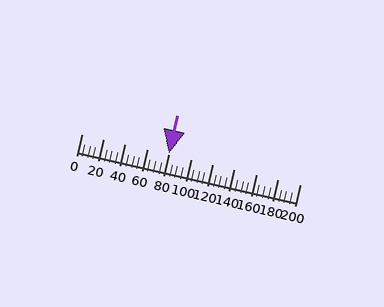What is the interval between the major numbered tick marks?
The major tick marks are spaced 20 units apart.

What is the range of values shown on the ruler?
The ruler shows values from 0 to 200.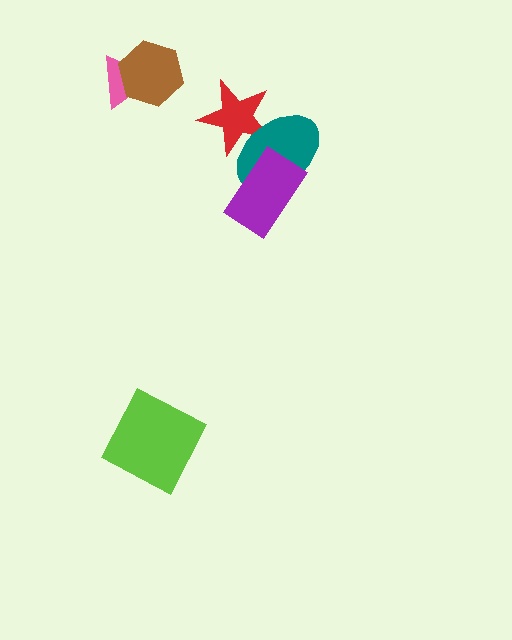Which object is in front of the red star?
The teal ellipse is in front of the red star.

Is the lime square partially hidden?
No, no other shape covers it.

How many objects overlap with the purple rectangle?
1 object overlaps with the purple rectangle.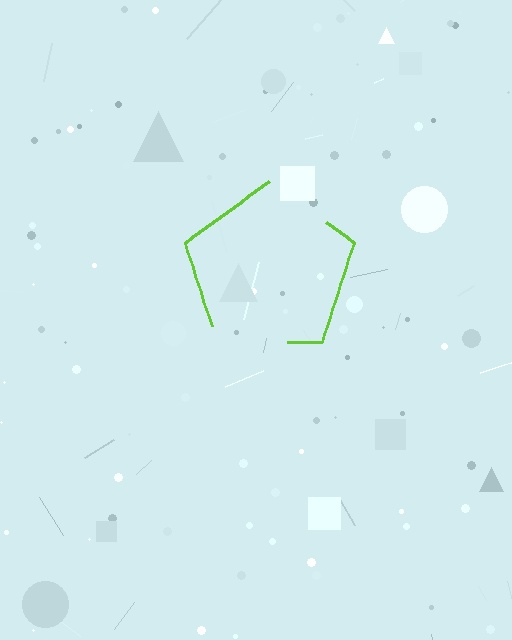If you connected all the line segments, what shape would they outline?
They would outline a pentagon.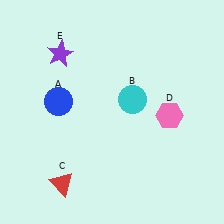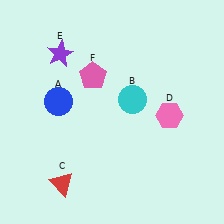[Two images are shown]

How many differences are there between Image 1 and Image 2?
There is 1 difference between the two images.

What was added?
A pink pentagon (F) was added in Image 2.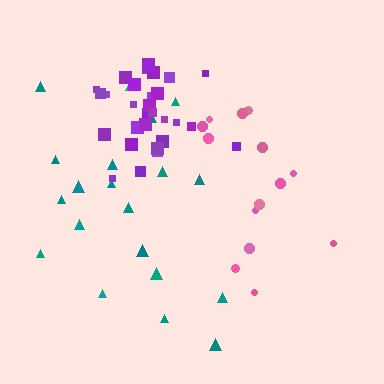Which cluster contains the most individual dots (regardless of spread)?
Purple (29).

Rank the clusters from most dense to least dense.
purple, teal, pink.